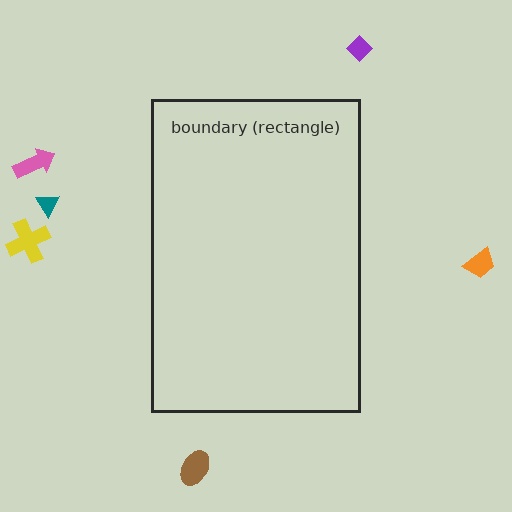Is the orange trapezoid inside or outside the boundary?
Outside.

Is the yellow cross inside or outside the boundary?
Outside.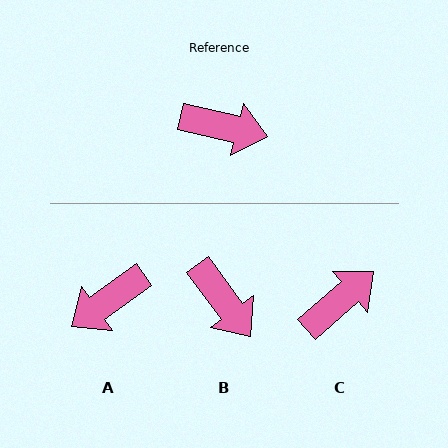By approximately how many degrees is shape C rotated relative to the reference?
Approximately 54 degrees counter-clockwise.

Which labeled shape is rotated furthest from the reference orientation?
A, about 131 degrees away.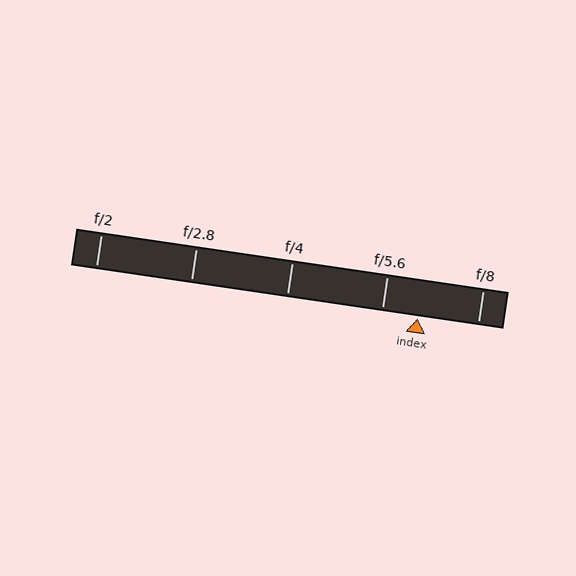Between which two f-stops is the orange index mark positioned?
The index mark is between f/5.6 and f/8.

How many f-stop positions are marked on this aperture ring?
There are 5 f-stop positions marked.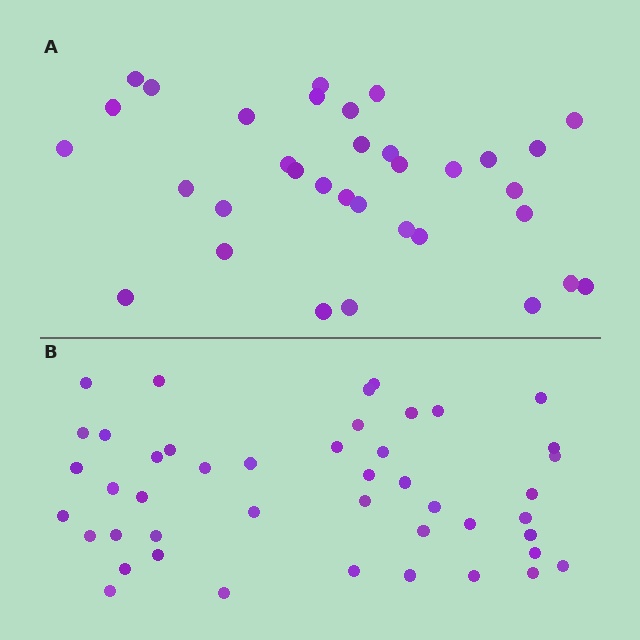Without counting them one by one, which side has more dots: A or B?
Region B (the bottom region) has more dots.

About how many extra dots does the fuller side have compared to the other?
Region B has roughly 12 or so more dots than region A.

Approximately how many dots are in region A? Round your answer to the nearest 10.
About 30 dots. (The exact count is 34, which rounds to 30.)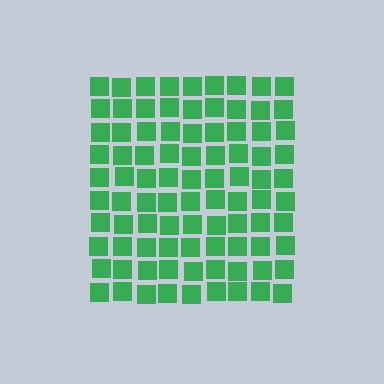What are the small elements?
The small elements are squares.